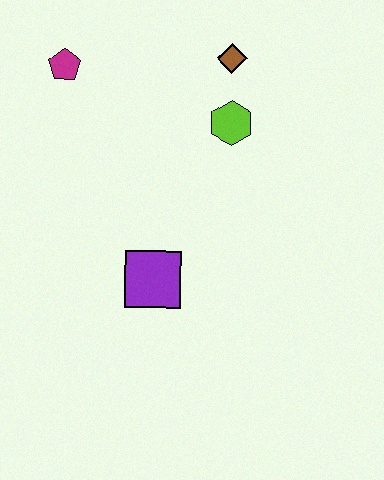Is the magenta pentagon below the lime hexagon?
No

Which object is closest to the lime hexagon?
The brown diamond is closest to the lime hexagon.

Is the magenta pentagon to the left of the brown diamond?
Yes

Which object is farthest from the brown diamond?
The purple square is farthest from the brown diamond.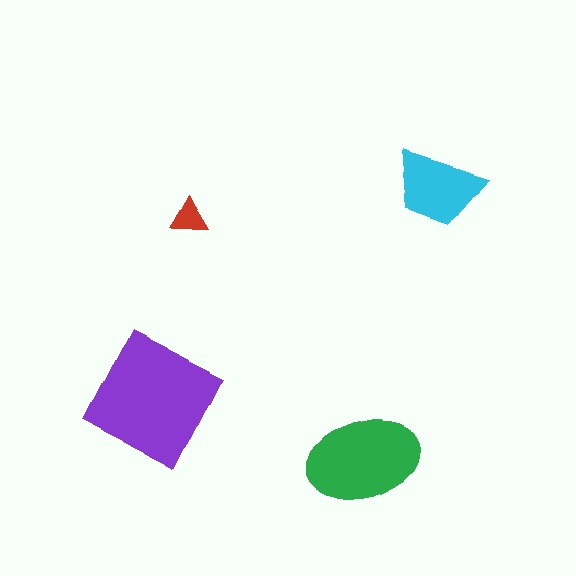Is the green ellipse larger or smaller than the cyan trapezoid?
Larger.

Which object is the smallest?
The red triangle.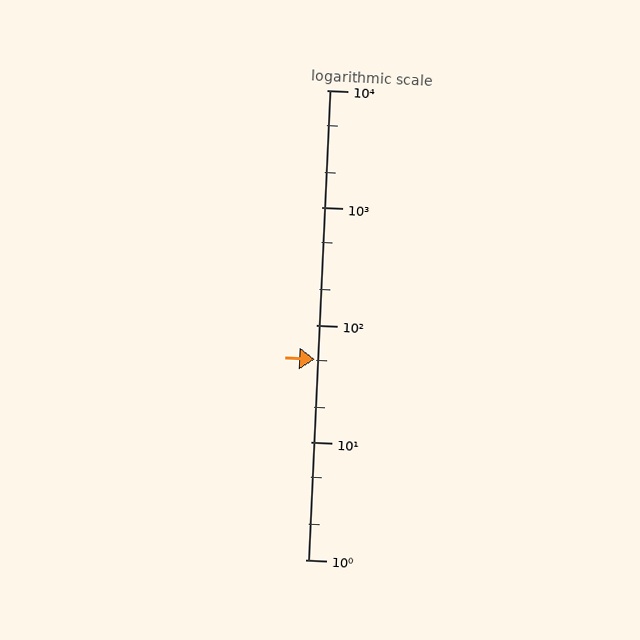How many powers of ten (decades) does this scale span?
The scale spans 4 decades, from 1 to 10000.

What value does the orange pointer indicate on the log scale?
The pointer indicates approximately 51.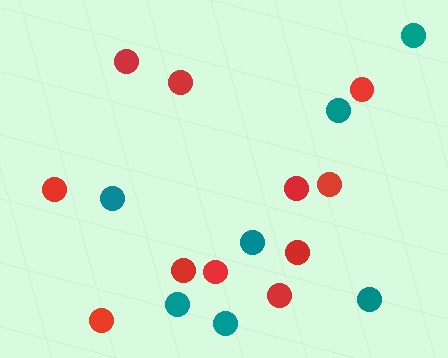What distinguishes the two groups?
There are 2 groups: one group of teal circles (7) and one group of red circles (11).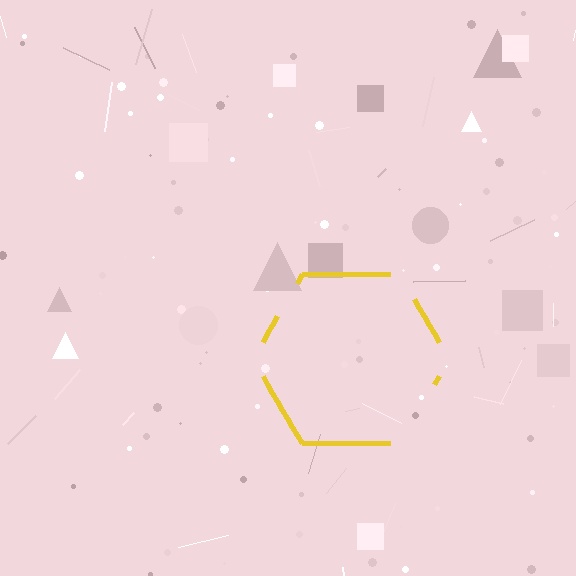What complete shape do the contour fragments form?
The contour fragments form a hexagon.